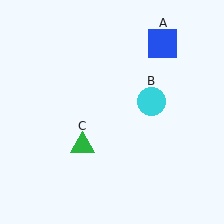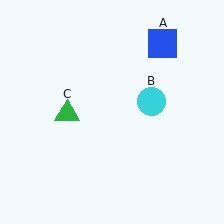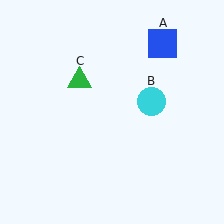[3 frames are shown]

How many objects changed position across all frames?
1 object changed position: green triangle (object C).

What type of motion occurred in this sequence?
The green triangle (object C) rotated clockwise around the center of the scene.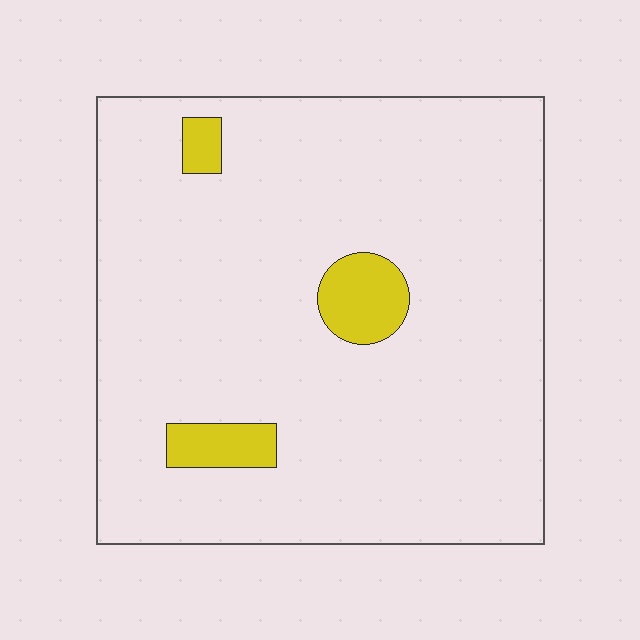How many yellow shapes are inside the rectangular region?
3.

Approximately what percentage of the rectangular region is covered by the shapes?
Approximately 5%.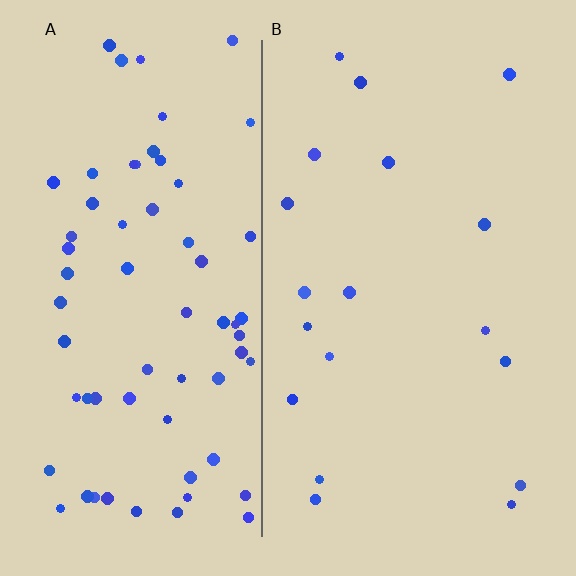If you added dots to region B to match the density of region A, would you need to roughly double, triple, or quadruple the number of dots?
Approximately quadruple.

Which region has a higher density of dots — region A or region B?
A (the left).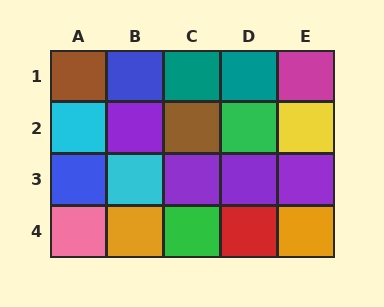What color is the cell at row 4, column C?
Green.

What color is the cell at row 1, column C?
Teal.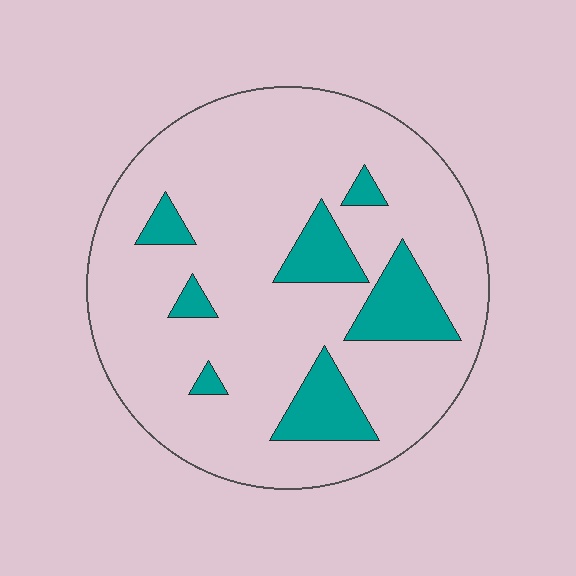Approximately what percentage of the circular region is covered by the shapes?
Approximately 15%.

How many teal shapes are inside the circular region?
7.